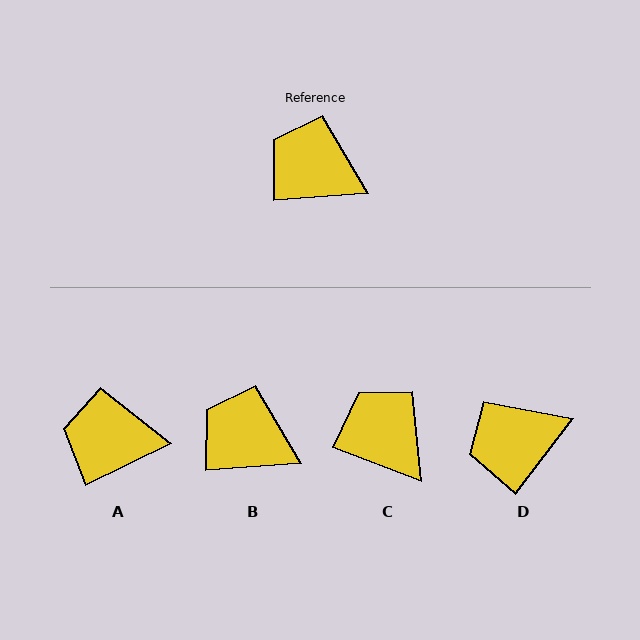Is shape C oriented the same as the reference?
No, it is off by about 25 degrees.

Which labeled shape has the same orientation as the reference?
B.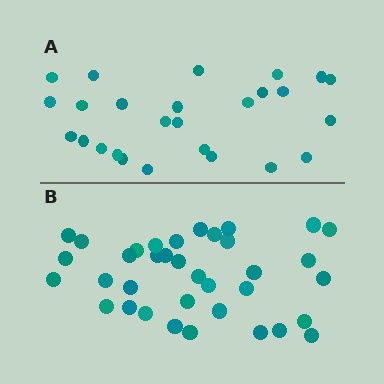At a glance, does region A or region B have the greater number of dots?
Region B (the bottom region) has more dots.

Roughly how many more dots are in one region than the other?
Region B has roughly 10 or so more dots than region A.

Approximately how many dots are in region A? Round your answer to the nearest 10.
About 30 dots. (The exact count is 26, which rounds to 30.)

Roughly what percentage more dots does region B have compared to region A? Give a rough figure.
About 40% more.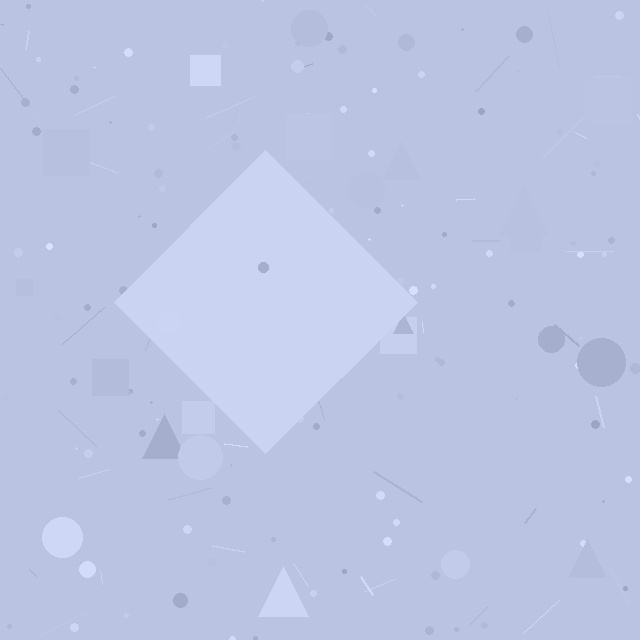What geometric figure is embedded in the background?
A diamond is embedded in the background.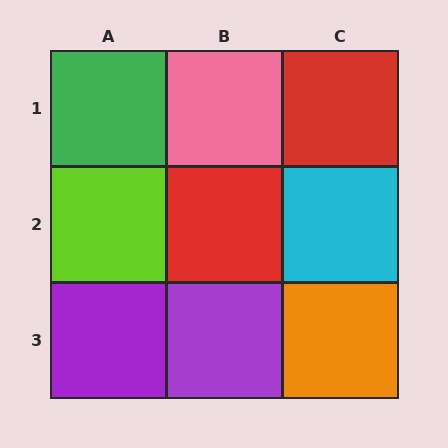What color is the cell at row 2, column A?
Lime.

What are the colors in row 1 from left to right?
Green, pink, red.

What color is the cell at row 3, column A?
Purple.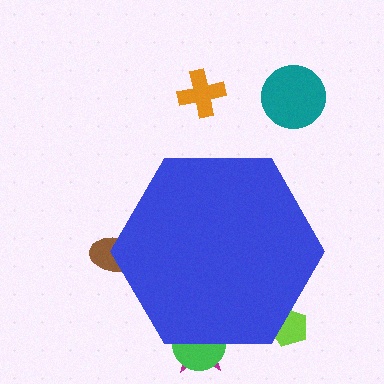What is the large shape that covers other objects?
A blue hexagon.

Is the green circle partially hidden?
Yes, the green circle is partially hidden behind the blue hexagon.